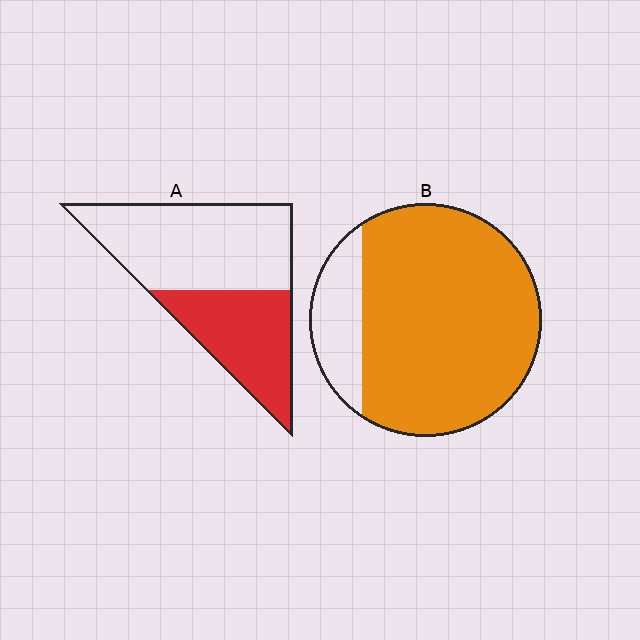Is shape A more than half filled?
No.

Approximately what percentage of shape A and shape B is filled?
A is approximately 40% and B is approximately 85%.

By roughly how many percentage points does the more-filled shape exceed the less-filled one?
By roughly 45 percentage points (B over A).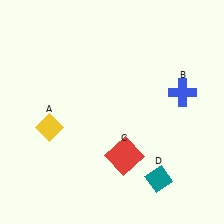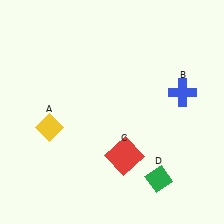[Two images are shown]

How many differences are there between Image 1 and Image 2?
There is 1 difference between the two images.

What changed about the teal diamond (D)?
In Image 1, D is teal. In Image 2, it changed to green.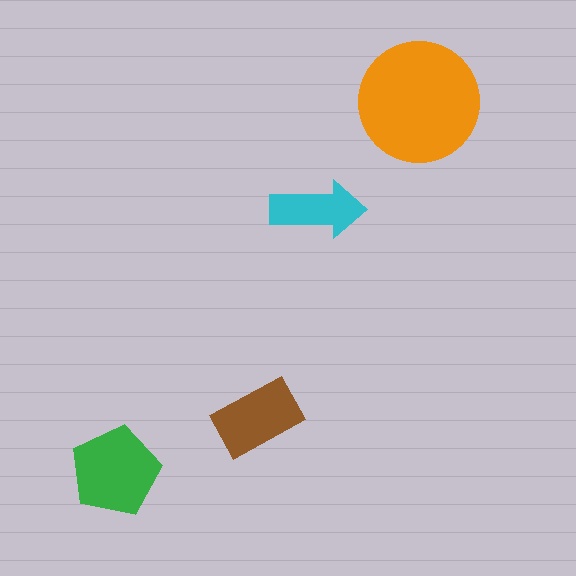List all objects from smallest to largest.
The cyan arrow, the brown rectangle, the green pentagon, the orange circle.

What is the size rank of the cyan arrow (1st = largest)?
4th.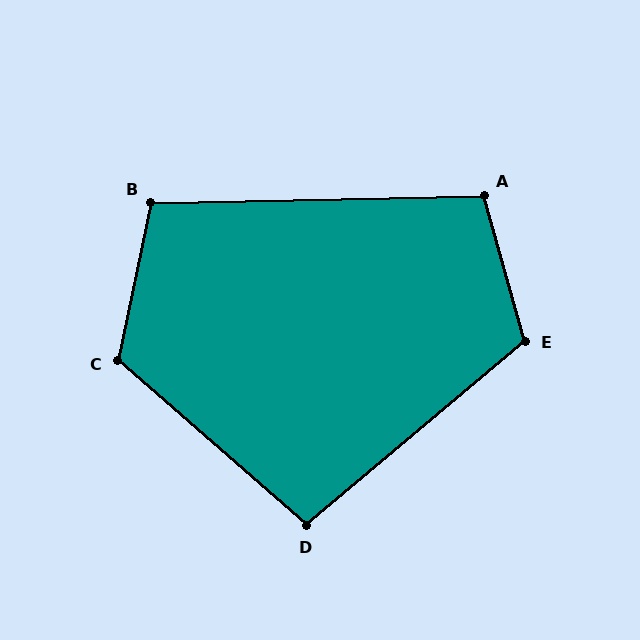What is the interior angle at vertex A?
Approximately 104 degrees (obtuse).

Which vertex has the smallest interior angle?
D, at approximately 99 degrees.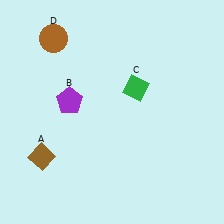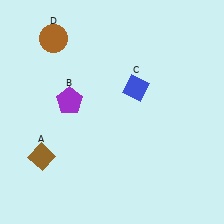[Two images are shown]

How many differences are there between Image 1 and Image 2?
There is 1 difference between the two images.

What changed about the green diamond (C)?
In Image 1, C is green. In Image 2, it changed to blue.